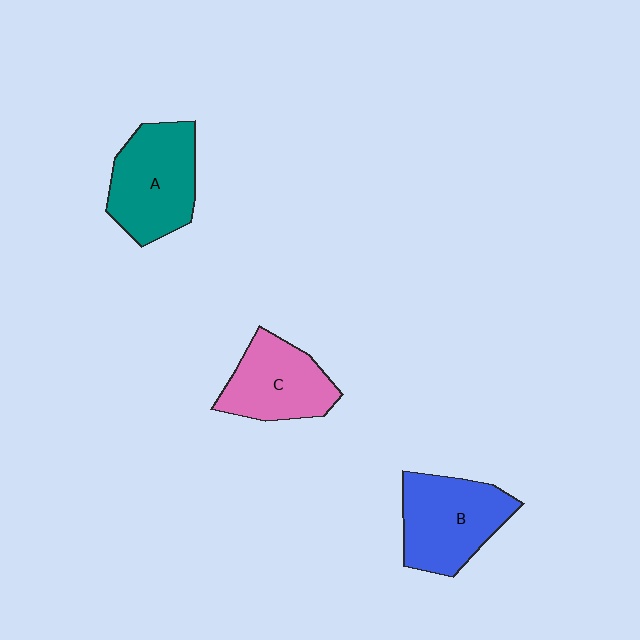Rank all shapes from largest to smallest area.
From largest to smallest: A (teal), B (blue), C (pink).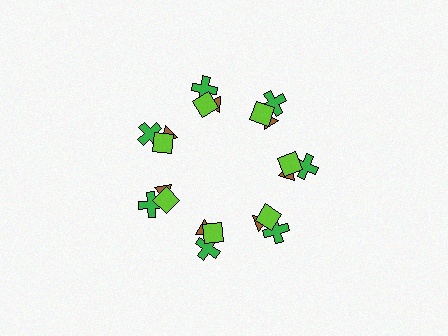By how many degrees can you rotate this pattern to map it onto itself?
The pattern maps onto itself every 51 degrees of rotation.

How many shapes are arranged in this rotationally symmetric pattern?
There are 21 shapes, arranged in 7 groups of 3.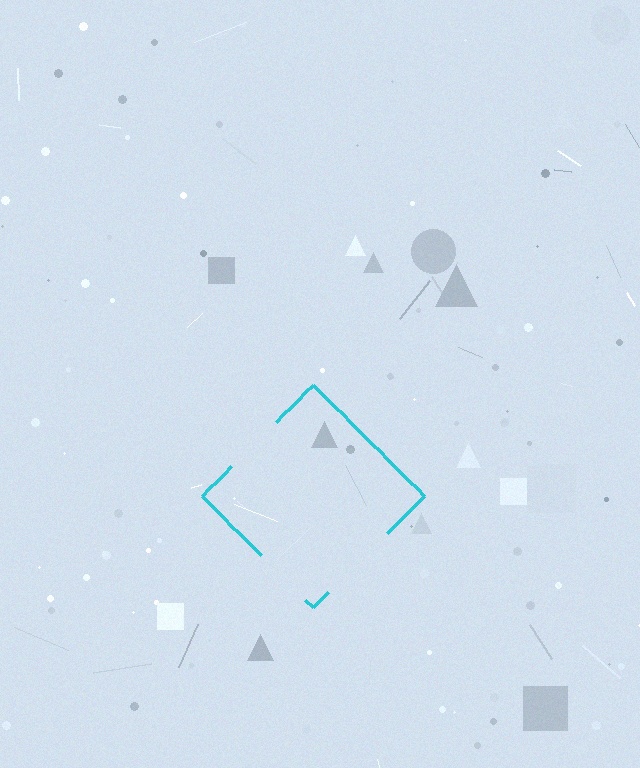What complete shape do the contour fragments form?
The contour fragments form a diamond.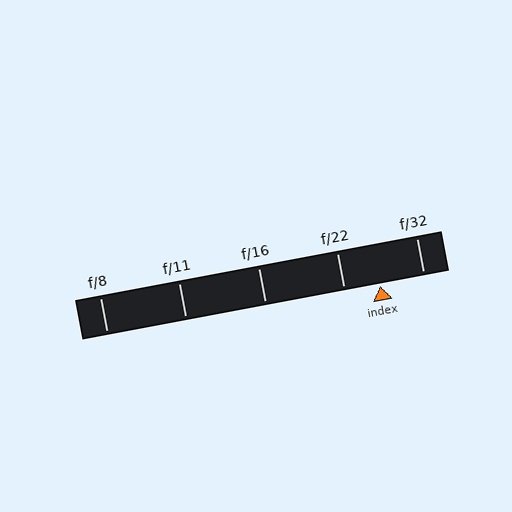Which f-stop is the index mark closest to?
The index mark is closest to f/22.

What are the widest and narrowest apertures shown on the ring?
The widest aperture shown is f/8 and the narrowest is f/32.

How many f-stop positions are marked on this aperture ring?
There are 5 f-stop positions marked.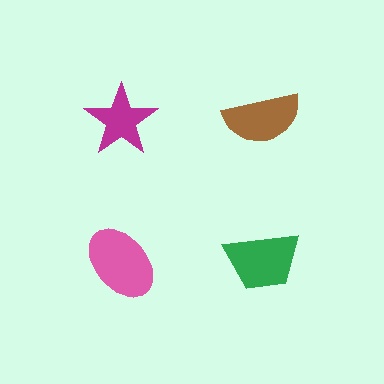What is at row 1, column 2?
A brown semicircle.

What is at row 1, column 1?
A magenta star.